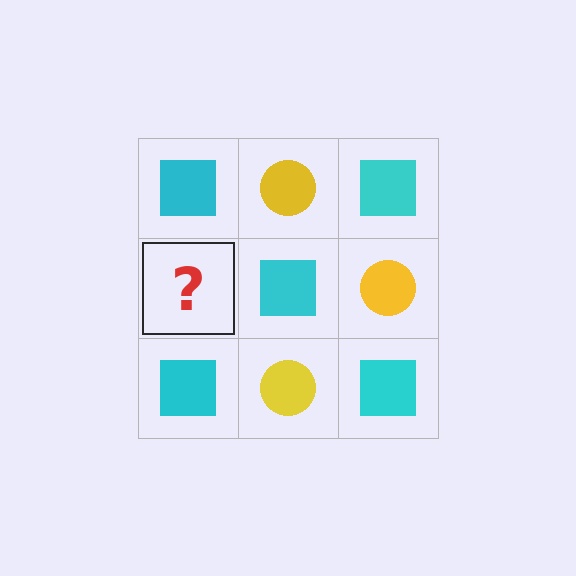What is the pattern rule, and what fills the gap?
The rule is that it alternates cyan square and yellow circle in a checkerboard pattern. The gap should be filled with a yellow circle.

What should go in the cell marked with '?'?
The missing cell should contain a yellow circle.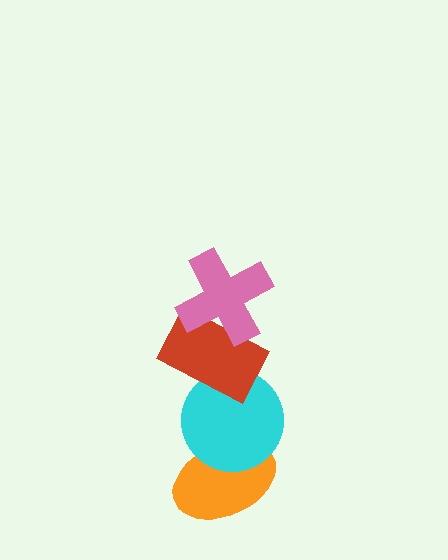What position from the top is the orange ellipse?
The orange ellipse is 4th from the top.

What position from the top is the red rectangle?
The red rectangle is 2nd from the top.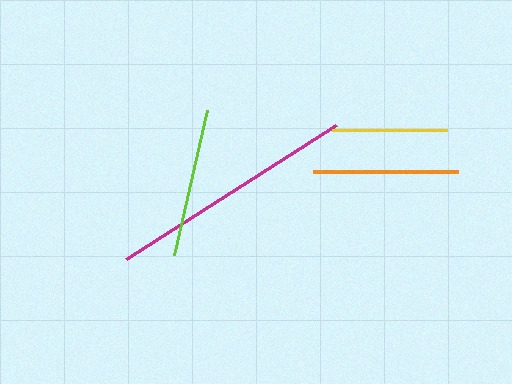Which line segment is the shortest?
The yellow line is the shortest at approximately 115 pixels.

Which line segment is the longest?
The magenta line is the longest at approximately 249 pixels.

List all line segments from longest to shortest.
From longest to shortest: magenta, lime, orange, yellow.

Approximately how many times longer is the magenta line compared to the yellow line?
The magenta line is approximately 2.2 times the length of the yellow line.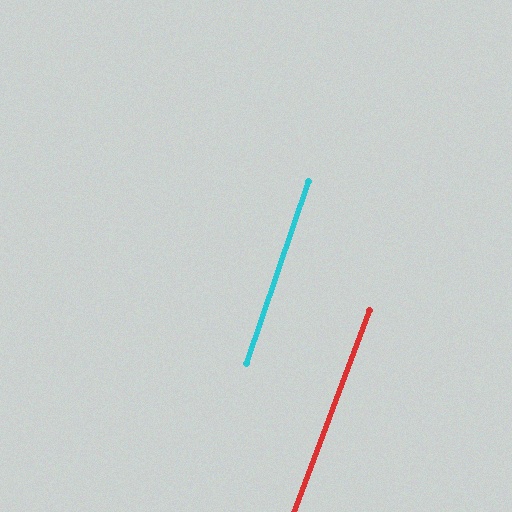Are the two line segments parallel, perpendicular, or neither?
Parallel — their directions differ by only 1.9°.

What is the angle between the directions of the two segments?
Approximately 2 degrees.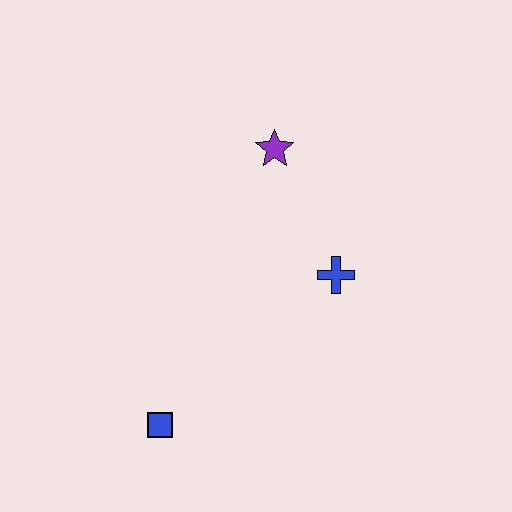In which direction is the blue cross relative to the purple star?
The blue cross is below the purple star.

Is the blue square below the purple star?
Yes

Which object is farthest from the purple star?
The blue square is farthest from the purple star.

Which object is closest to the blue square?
The blue cross is closest to the blue square.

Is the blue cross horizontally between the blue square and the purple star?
No